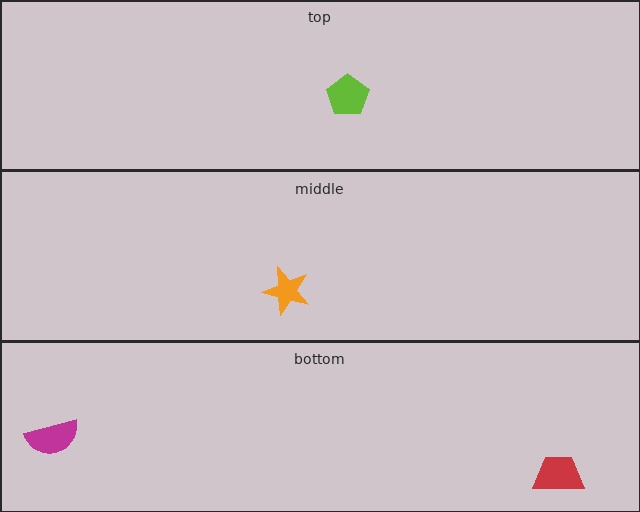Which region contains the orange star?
The middle region.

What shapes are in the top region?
The lime pentagon.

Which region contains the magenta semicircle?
The bottom region.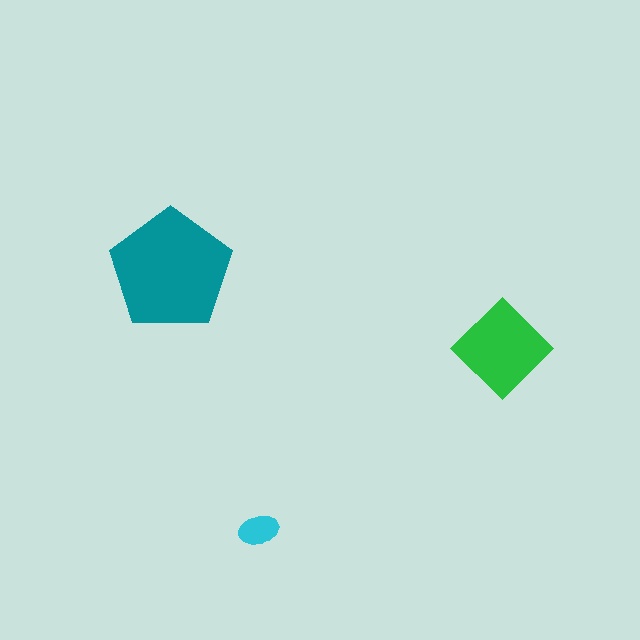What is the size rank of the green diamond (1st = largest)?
2nd.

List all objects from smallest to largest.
The cyan ellipse, the green diamond, the teal pentagon.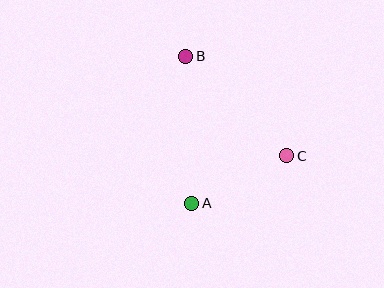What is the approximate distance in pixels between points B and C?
The distance between B and C is approximately 142 pixels.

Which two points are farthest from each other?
Points A and B are farthest from each other.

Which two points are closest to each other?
Points A and C are closest to each other.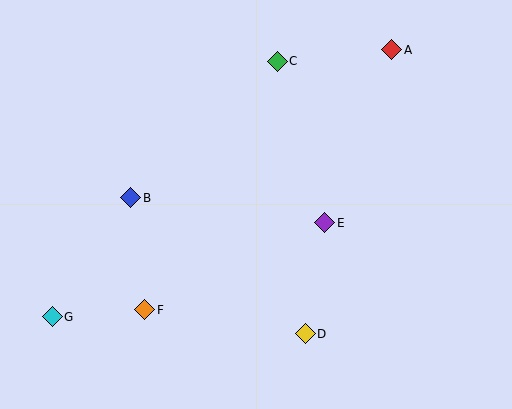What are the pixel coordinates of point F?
Point F is at (145, 310).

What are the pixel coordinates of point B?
Point B is at (131, 198).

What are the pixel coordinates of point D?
Point D is at (305, 334).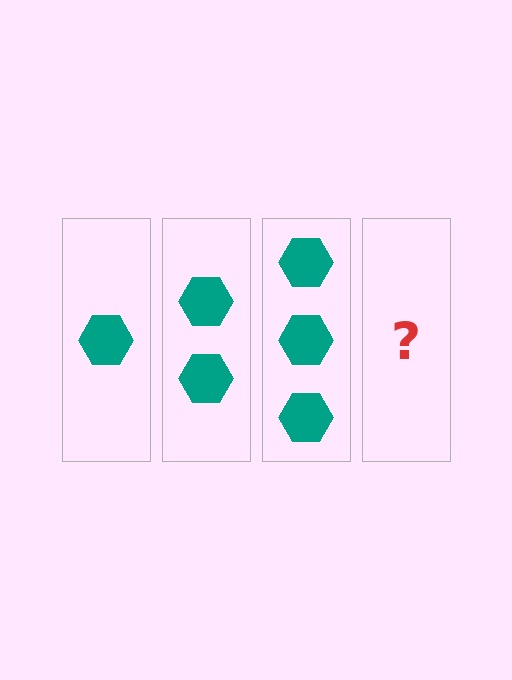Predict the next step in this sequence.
The next step is 4 hexagons.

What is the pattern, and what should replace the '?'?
The pattern is that each step adds one more hexagon. The '?' should be 4 hexagons.